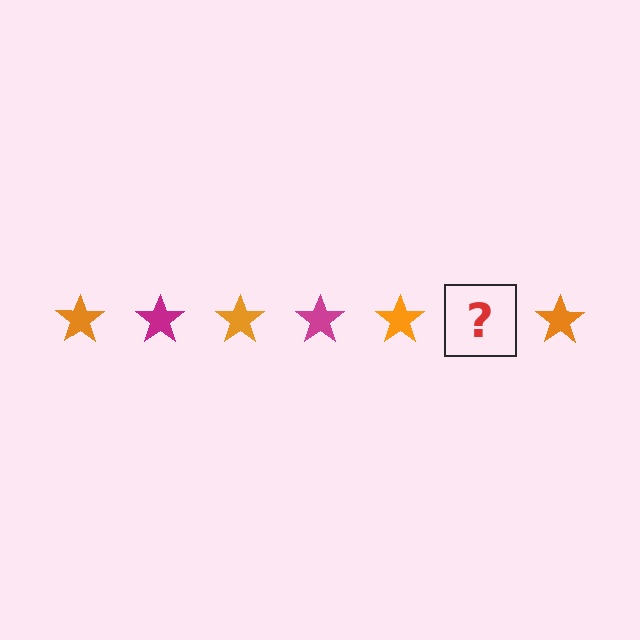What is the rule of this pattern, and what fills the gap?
The rule is that the pattern cycles through orange, magenta stars. The gap should be filled with a magenta star.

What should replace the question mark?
The question mark should be replaced with a magenta star.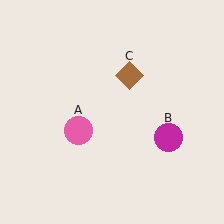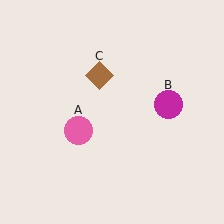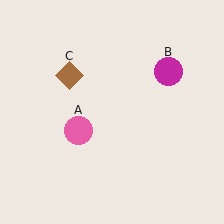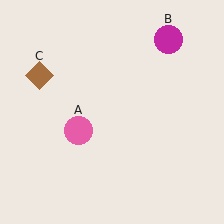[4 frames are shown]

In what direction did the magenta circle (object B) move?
The magenta circle (object B) moved up.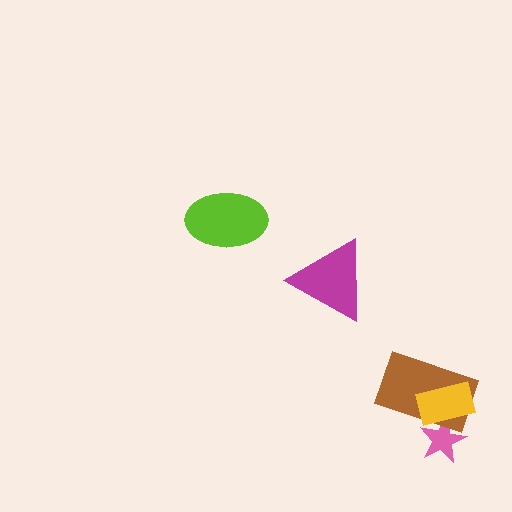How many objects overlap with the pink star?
2 objects overlap with the pink star.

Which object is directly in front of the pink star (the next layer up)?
The brown rectangle is directly in front of the pink star.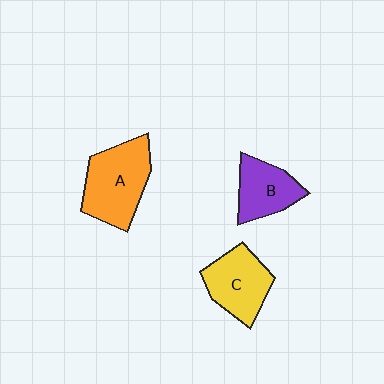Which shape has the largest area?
Shape A (orange).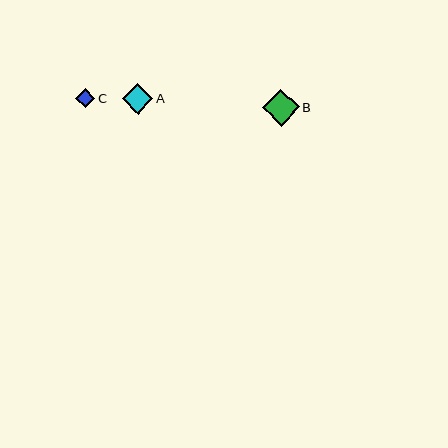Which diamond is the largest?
Diamond B is the largest with a size of approximately 37 pixels.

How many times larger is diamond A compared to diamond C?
Diamond A is approximately 1.6 times the size of diamond C.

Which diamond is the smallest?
Diamond C is the smallest with a size of approximately 19 pixels.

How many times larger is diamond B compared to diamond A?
Diamond B is approximately 1.2 times the size of diamond A.